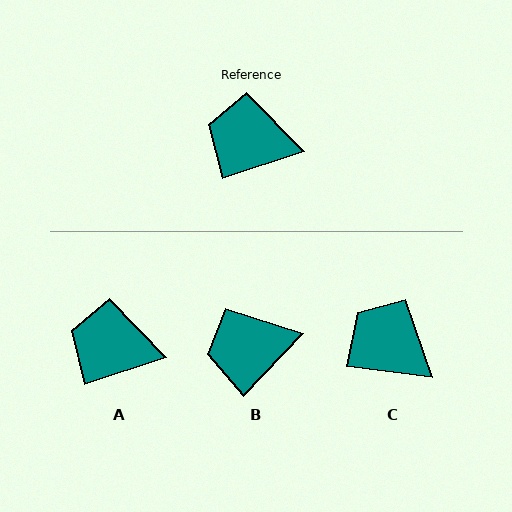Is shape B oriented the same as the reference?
No, it is off by about 28 degrees.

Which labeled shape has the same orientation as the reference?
A.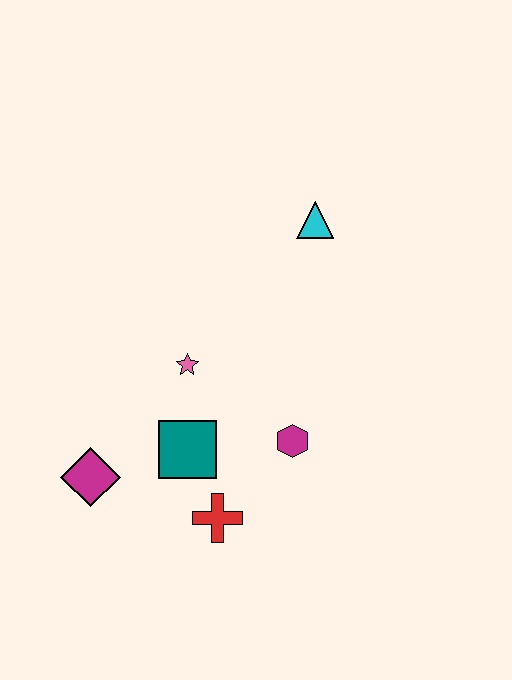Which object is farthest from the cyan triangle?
The magenta diamond is farthest from the cyan triangle.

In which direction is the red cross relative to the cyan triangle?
The red cross is below the cyan triangle.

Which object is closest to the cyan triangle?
The pink star is closest to the cyan triangle.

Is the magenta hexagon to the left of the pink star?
No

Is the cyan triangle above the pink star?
Yes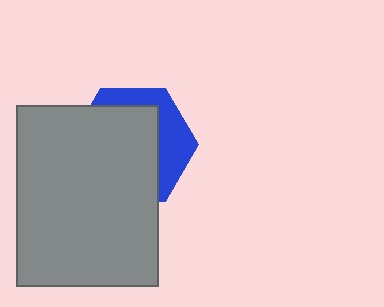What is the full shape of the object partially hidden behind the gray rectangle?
The partially hidden object is a blue hexagon.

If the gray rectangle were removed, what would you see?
You would see the complete blue hexagon.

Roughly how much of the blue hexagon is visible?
A small part of it is visible (roughly 33%).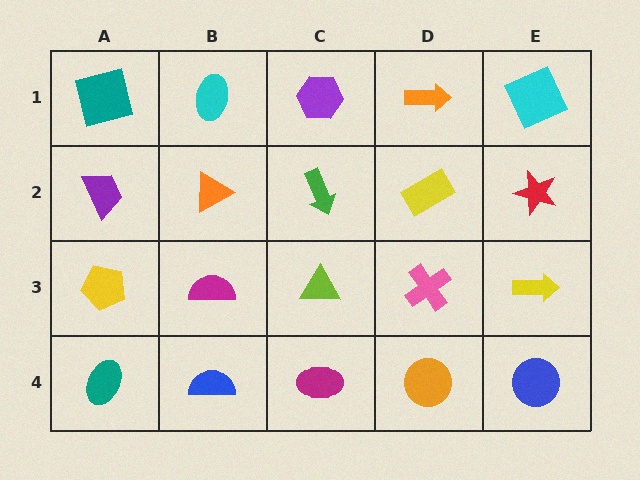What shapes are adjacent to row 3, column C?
A green arrow (row 2, column C), a magenta ellipse (row 4, column C), a magenta semicircle (row 3, column B), a pink cross (row 3, column D).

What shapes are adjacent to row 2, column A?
A teal square (row 1, column A), a yellow pentagon (row 3, column A), an orange triangle (row 2, column B).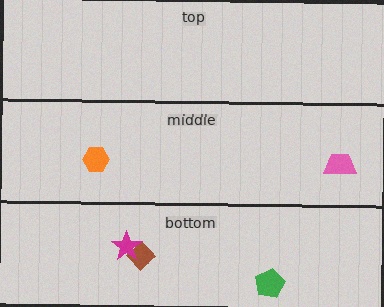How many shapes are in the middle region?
2.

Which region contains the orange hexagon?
The middle region.